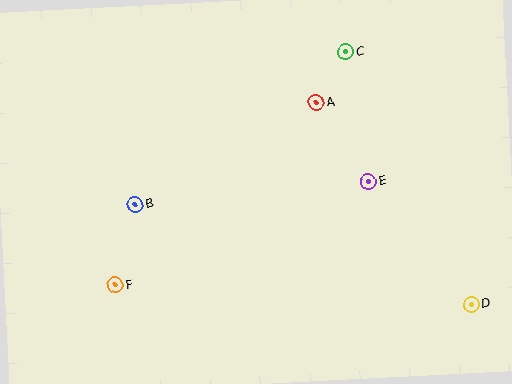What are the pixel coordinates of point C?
Point C is at (346, 52).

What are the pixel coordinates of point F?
Point F is at (115, 285).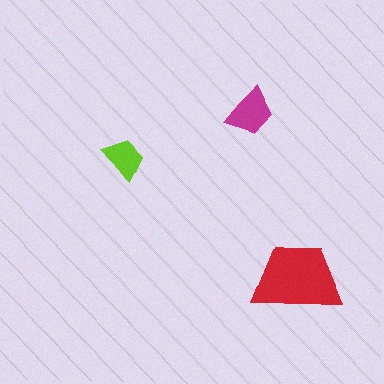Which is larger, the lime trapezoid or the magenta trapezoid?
The magenta one.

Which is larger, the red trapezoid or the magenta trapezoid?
The red one.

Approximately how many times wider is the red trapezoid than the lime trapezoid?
About 2 times wider.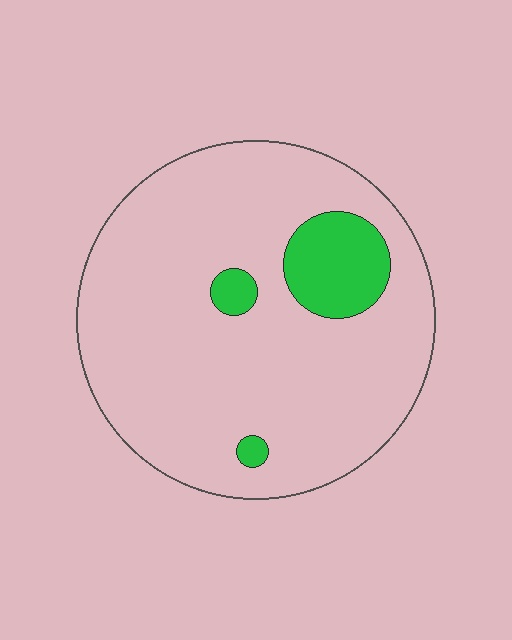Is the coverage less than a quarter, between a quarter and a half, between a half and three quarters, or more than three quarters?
Less than a quarter.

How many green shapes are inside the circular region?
3.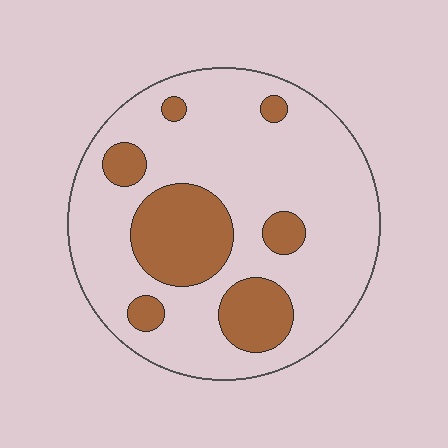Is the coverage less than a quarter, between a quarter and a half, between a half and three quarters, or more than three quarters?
Less than a quarter.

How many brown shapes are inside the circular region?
7.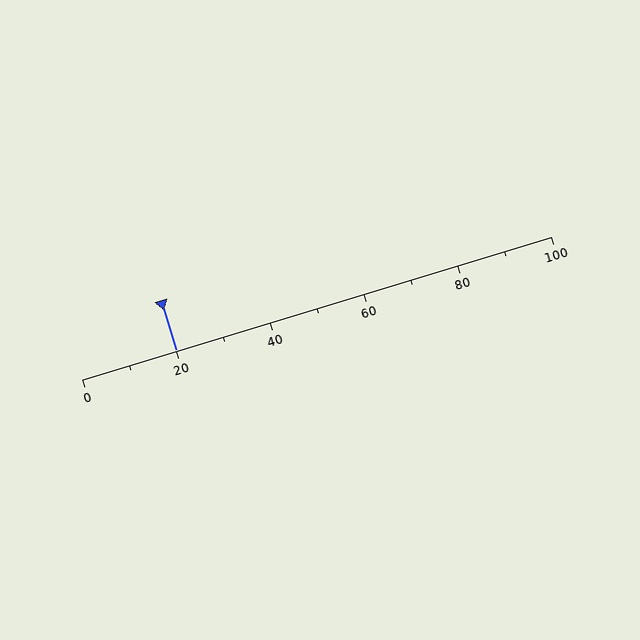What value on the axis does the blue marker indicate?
The marker indicates approximately 20.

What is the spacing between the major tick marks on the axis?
The major ticks are spaced 20 apart.